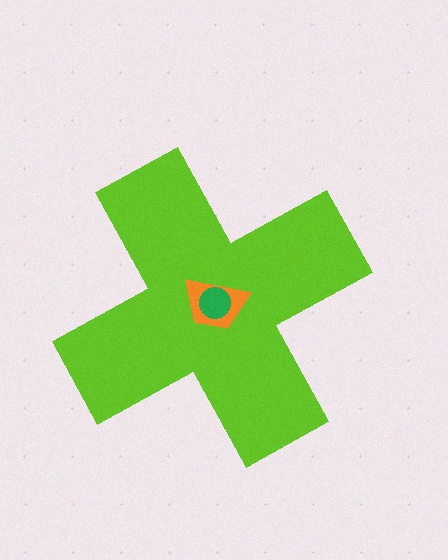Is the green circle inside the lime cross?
Yes.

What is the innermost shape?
The green circle.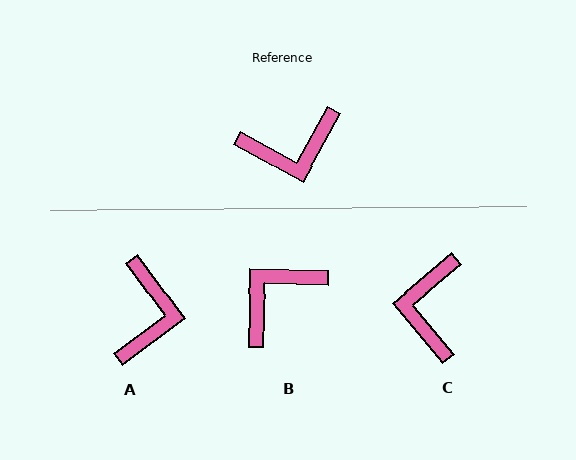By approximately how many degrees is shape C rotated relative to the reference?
Approximately 111 degrees clockwise.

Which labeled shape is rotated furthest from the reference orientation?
B, about 153 degrees away.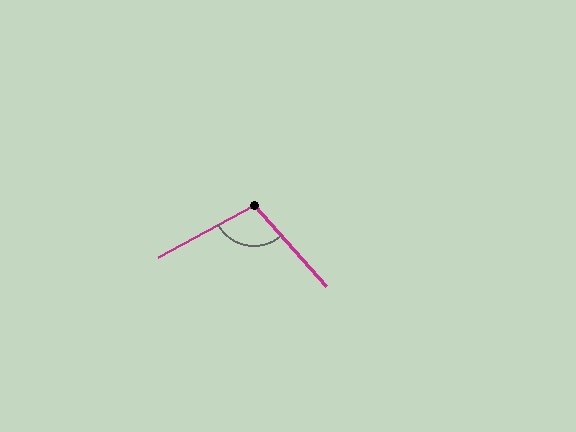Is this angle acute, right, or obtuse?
It is obtuse.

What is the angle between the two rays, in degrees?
Approximately 103 degrees.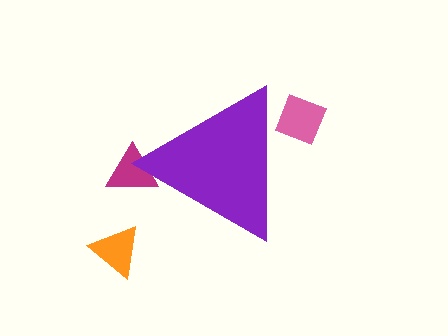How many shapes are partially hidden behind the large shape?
2 shapes are partially hidden.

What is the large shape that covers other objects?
A purple triangle.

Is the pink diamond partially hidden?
Yes, the pink diamond is partially hidden behind the purple triangle.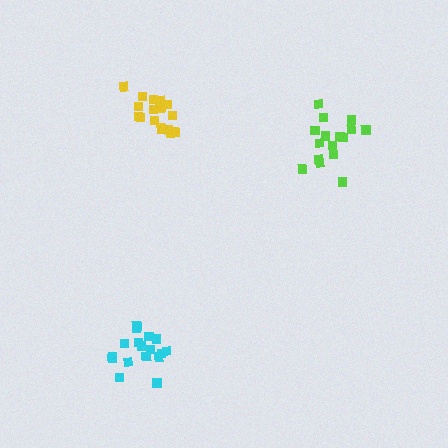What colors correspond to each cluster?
The clusters are colored: lime, cyan, yellow.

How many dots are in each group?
Group 1: 16 dots, Group 2: 17 dots, Group 3: 18 dots (51 total).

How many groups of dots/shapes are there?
There are 3 groups.